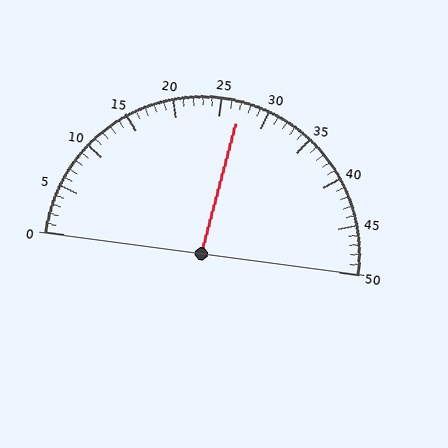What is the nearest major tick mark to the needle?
The nearest major tick mark is 25.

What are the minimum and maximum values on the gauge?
The gauge ranges from 0 to 50.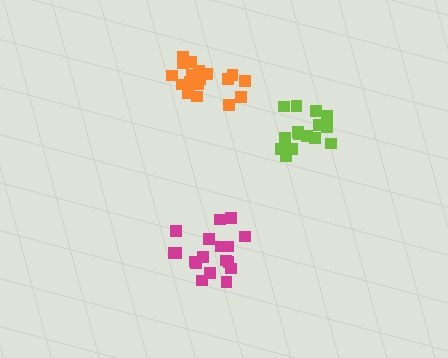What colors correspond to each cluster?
The clusters are colored: lime, orange, magenta.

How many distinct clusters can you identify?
There are 3 distinct clusters.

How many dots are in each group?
Group 1: 16 dots, Group 2: 19 dots, Group 3: 18 dots (53 total).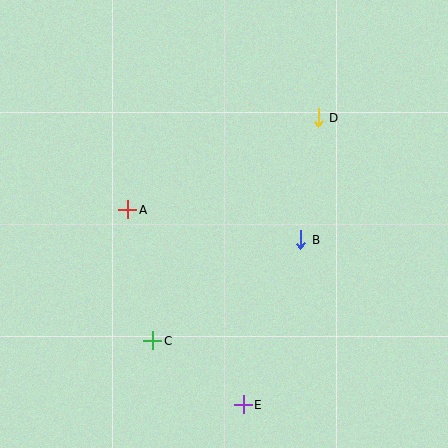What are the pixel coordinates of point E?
Point E is at (243, 405).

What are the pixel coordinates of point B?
Point B is at (301, 240).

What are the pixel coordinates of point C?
Point C is at (153, 341).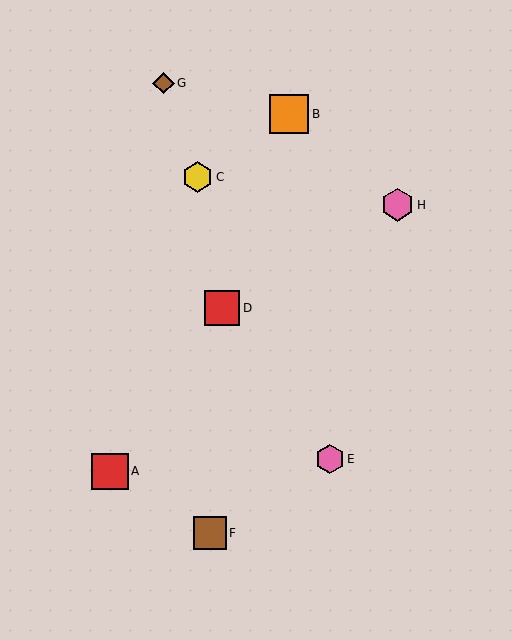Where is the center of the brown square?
The center of the brown square is at (210, 533).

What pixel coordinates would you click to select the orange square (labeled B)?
Click at (289, 114) to select the orange square B.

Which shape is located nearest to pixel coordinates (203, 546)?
The brown square (labeled F) at (210, 533) is nearest to that location.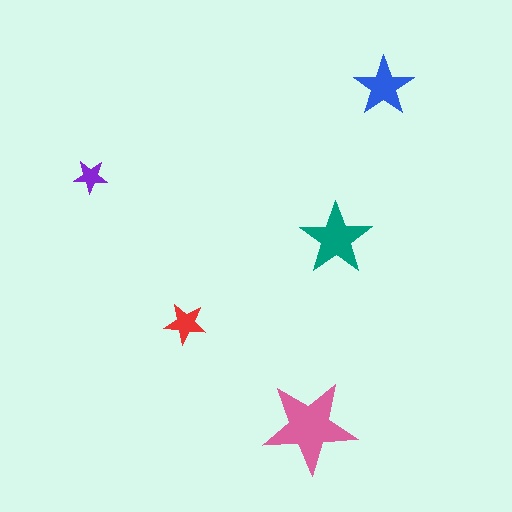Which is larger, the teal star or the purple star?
The teal one.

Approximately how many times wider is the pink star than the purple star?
About 3 times wider.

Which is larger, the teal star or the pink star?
The pink one.